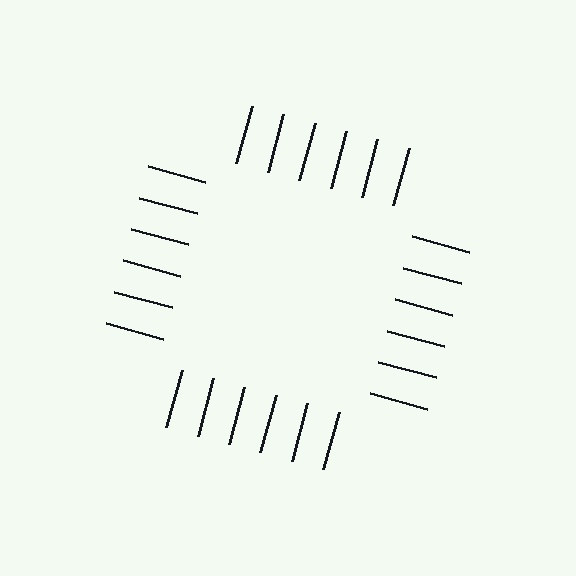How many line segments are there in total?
24 — 6 along each of the 4 edges.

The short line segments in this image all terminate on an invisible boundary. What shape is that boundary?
An illusory square — the line segments terminate on its edges but no continuous stroke is drawn.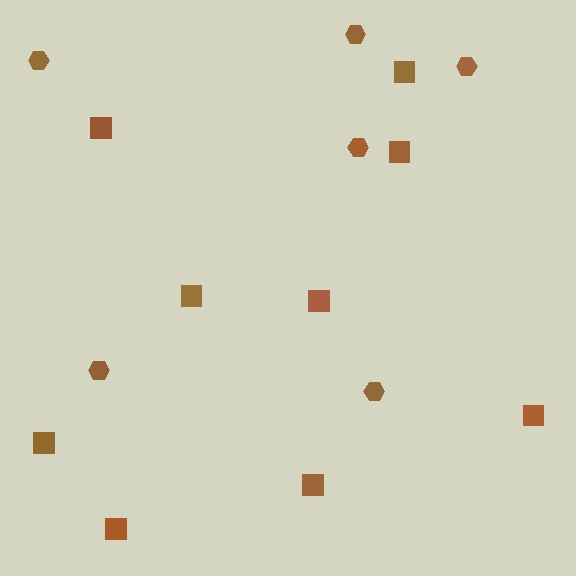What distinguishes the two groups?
There are 2 groups: one group of hexagons (6) and one group of squares (9).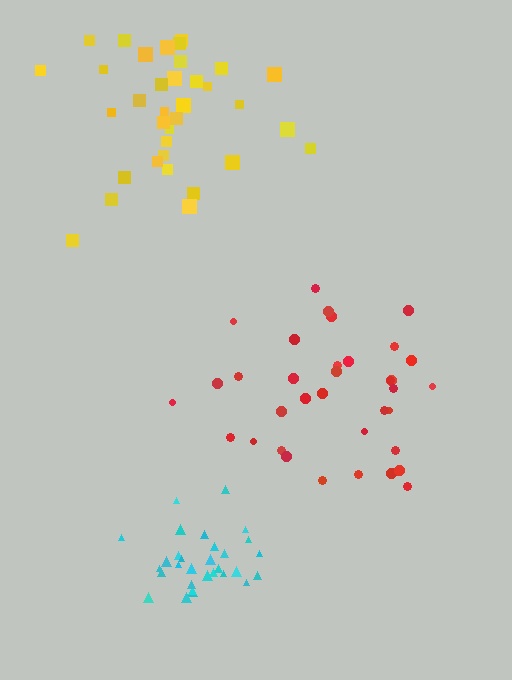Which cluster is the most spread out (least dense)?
Red.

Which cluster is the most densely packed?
Cyan.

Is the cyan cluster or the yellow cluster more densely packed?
Cyan.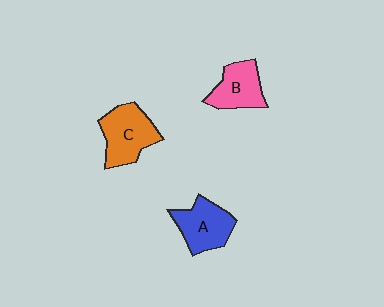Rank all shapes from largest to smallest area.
From largest to smallest: C (orange), A (blue), B (pink).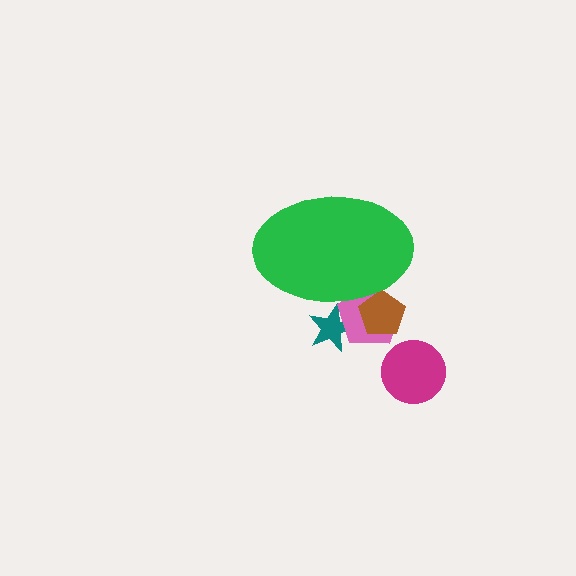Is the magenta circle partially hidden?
No, the magenta circle is fully visible.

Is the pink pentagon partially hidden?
Yes, the pink pentagon is partially hidden behind the green ellipse.